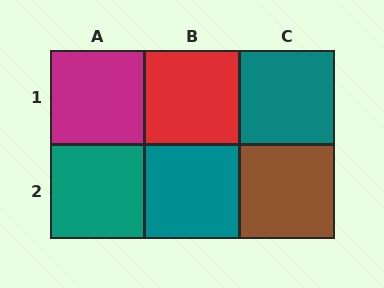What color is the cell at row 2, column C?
Brown.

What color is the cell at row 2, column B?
Teal.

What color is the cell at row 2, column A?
Teal.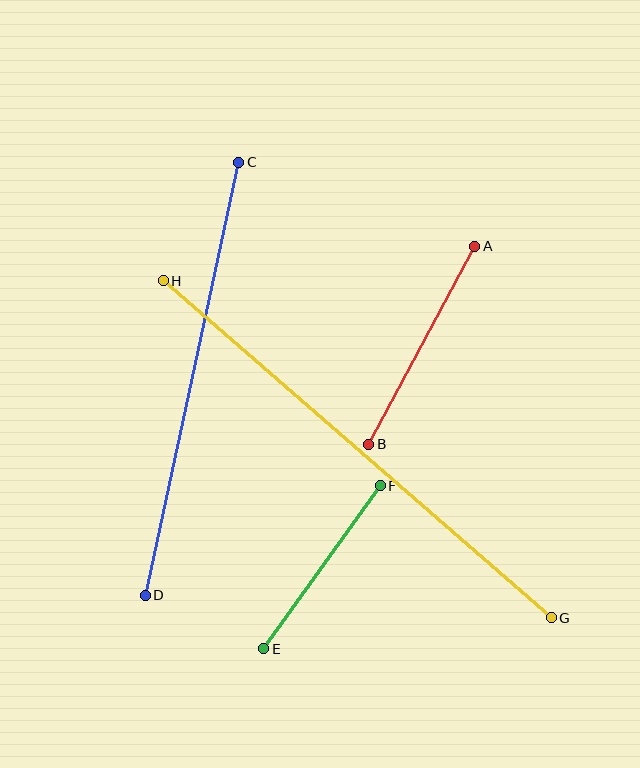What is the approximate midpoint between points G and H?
The midpoint is at approximately (357, 449) pixels.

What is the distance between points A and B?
The distance is approximately 224 pixels.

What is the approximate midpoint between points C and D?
The midpoint is at approximately (192, 379) pixels.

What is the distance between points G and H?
The distance is approximately 514 pixels.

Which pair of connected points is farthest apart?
Points G and H are farthest apart.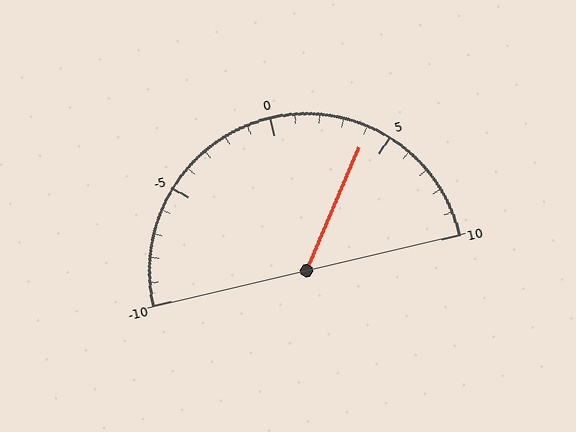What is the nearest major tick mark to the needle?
The nearest major tick mark is 5.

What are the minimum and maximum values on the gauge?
The gauge ranges from -10 to 10.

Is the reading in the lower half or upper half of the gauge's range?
The reading is in the upper half of the range (-10 to 10).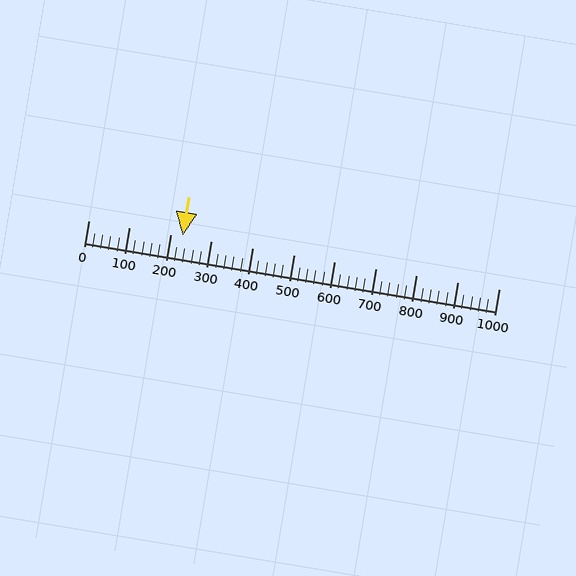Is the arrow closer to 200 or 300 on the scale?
The arrow is closer to 200.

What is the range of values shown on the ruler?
The ruler shows values from 0 to 1000.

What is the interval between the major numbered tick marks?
The major tick marks are spaced 100 units apart.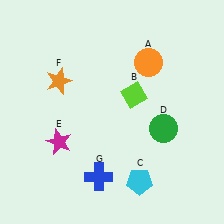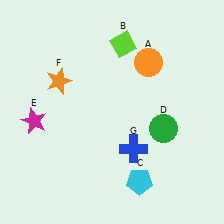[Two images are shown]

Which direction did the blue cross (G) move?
The blue cross (G) moved right.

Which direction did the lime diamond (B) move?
The lime diamond (B) moved up.